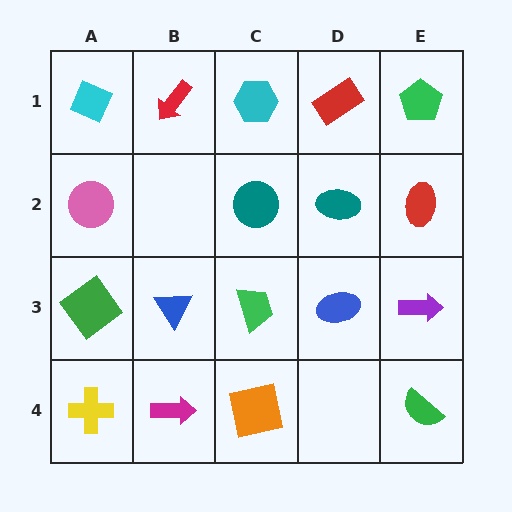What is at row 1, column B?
A red arrow.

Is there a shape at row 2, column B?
No, that cell is empty.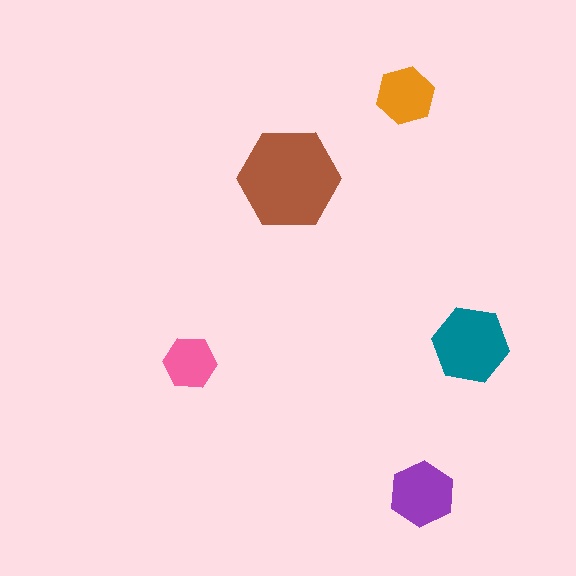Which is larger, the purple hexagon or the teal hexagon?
The teal one.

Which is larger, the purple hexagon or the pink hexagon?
The purple one.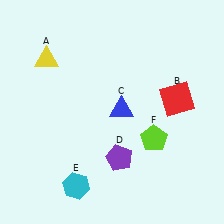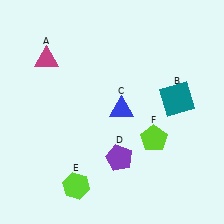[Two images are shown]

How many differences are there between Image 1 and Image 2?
There are 3 differences between the two images.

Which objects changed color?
A changed from yellow to magenta. B changed from red to teal. E changed from cyan to lime.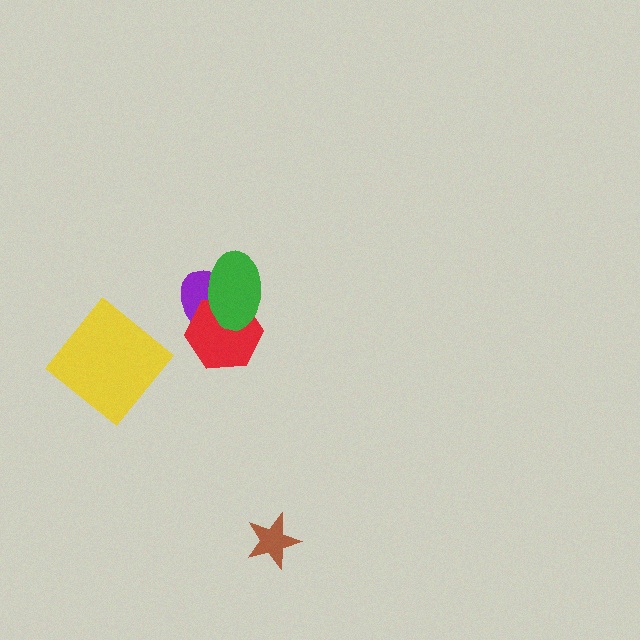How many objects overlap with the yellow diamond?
0 objects overlap with the yellow diamond.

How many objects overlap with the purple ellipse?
2 objects overlap with the purple ellipse.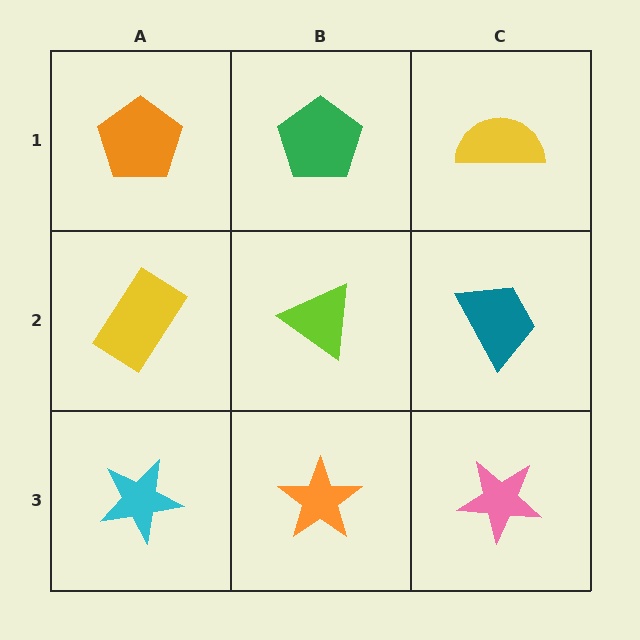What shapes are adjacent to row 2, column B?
A green pentagon (row 1, column B), an orange star (row 3, column B), a yellow rectangle (row 2, column A), a teal trapezoid (row 2, column C).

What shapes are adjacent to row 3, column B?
A lime triangle (row 2, column B), a cyan star (row 3, column A), a pink star (row 3, column C).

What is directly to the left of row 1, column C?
A green pentagon.